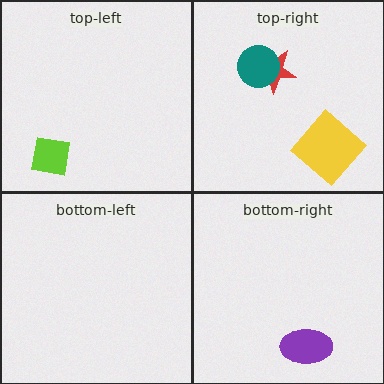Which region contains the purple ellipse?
The bottom-right region.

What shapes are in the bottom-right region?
The purple ellipse.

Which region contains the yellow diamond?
The top-right region.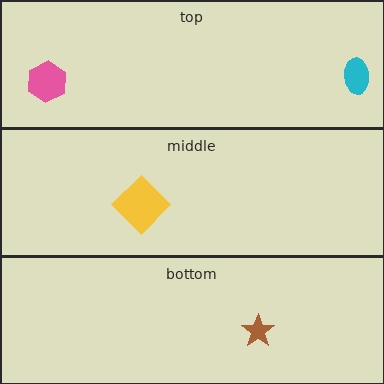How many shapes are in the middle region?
1.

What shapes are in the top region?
The pink hexagon, the cyan ellipse.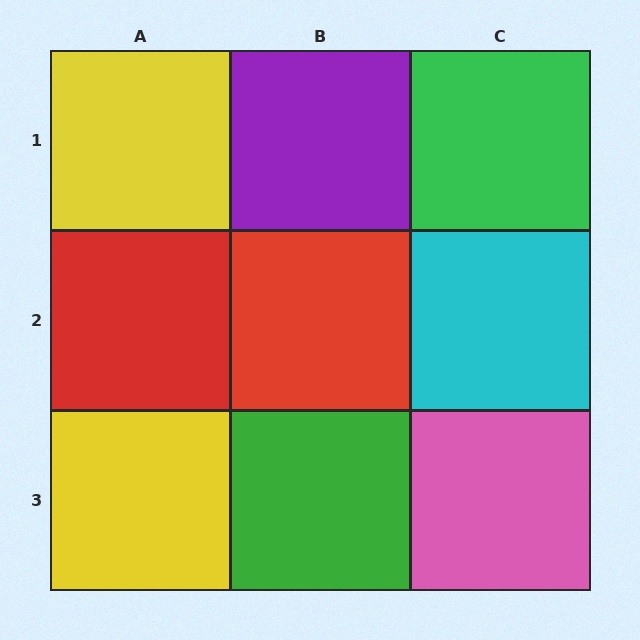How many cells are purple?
1 cell is purple.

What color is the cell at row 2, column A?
Red.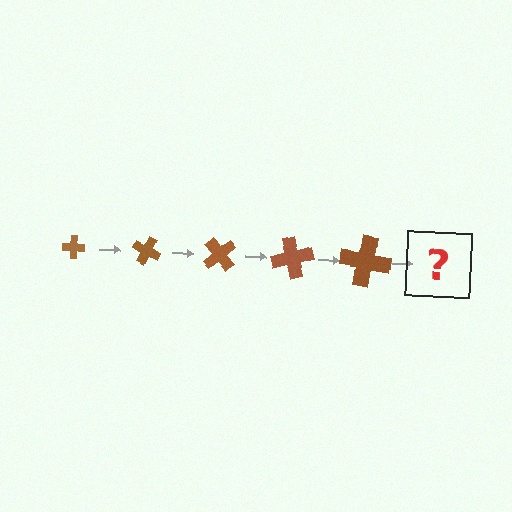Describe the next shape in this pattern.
It should be a cross, larger than the previous one and rotated 125 degrees from the start.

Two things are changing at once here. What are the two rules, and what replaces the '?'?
The two rules are that the cross grows larger each step and it rotates 25 degrees each step. The '?' should be a cross, larger than the previous one and rotated 125 degrees from the start.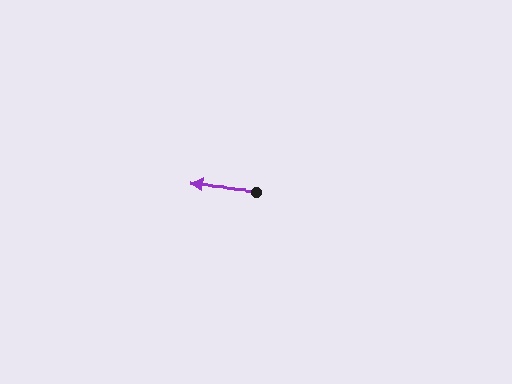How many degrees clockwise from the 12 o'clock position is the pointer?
Approximately 275 degrees.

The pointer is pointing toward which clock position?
Roughly 9 o'clock.